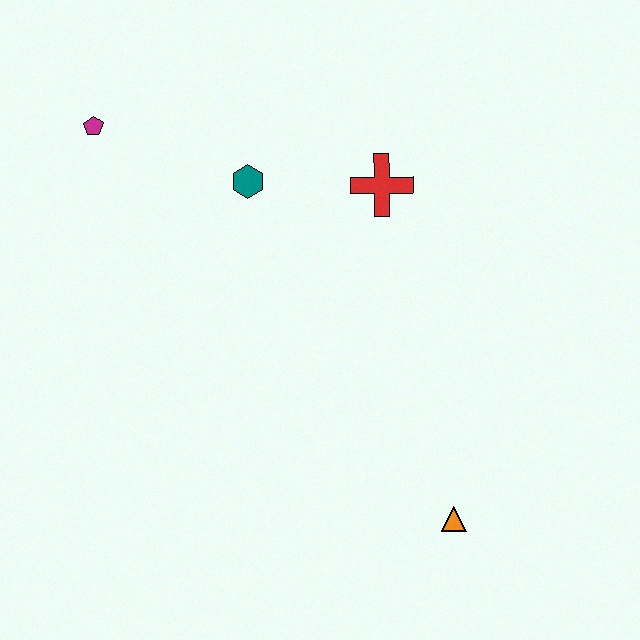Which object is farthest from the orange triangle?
The magenta pentagon is farthest from the orange triangle.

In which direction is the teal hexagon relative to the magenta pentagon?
The teal hexagon is to the right of the magenta pentagon.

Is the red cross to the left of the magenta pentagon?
No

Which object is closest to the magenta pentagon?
The teal hexagon is closest to the magenta pentagon.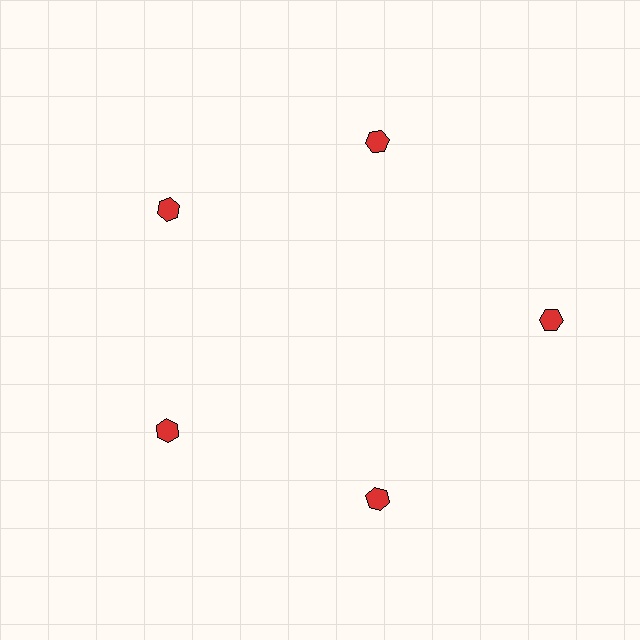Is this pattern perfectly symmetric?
No. The 5 red hexagons are arranged in a ring, but one element near the 3 o'clock position is pushed outward from the center, breaking the 5-fold rotational symmetry.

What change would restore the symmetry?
The symmetry would be restored by moving it inward, back onto the ring so that all 5 hexagons sit at equal angles and equal distance from the center.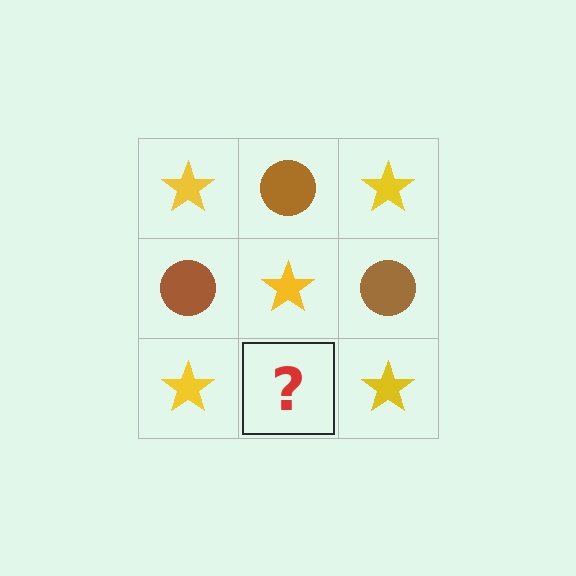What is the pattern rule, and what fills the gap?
The rule is that it alternates yellow star and brown circle in a checkerboard pattern. The gap should be filled with a brown circle.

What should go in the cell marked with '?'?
The missing cell should contain a brown circle.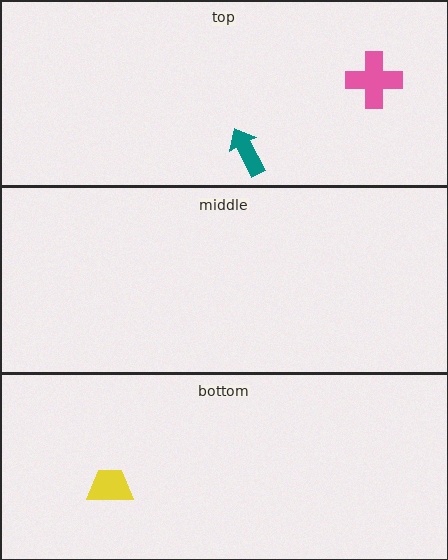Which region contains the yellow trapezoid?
The bottom region.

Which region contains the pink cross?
The top region.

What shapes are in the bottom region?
The yellow trapezoid.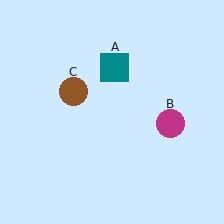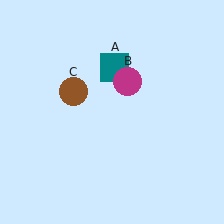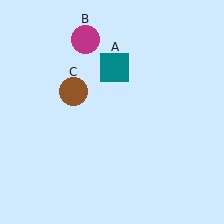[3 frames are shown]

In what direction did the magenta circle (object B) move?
The magenta circle (object B) moved up and to the left.